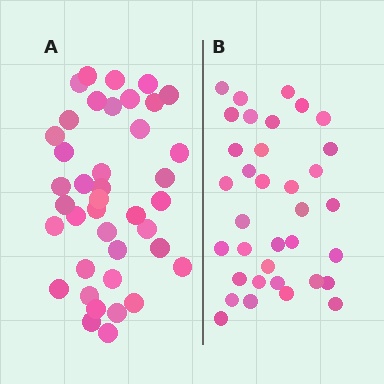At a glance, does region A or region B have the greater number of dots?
Region A (the left region) has more dots.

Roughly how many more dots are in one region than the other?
Region A has about 5 more dots than region B.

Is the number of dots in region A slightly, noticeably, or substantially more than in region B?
Region A has only slightly more — the two regions are fairly close. The ratio is roughly 1.1 to 1.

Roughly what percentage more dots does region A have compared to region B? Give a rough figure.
About 15% more.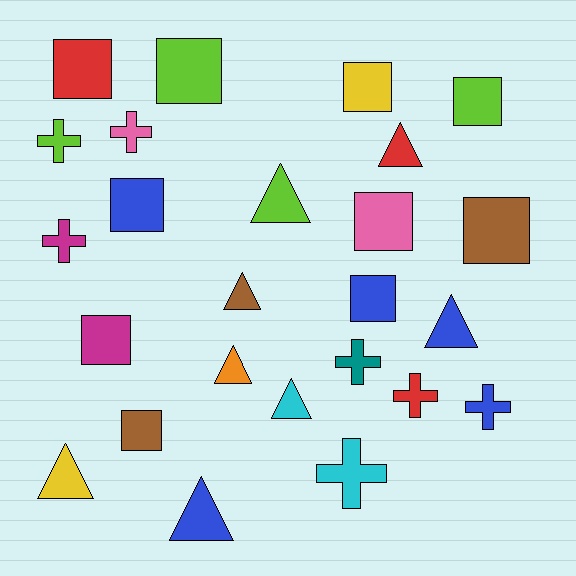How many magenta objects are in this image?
There are 2 magenta objects.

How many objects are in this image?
There are 25 objects.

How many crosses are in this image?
There are 7 crosses.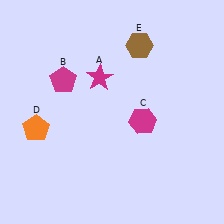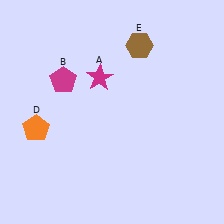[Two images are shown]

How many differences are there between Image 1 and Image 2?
There is 1 difference between the two images.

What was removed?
The magenta hexagon (C) was removed in Image 2.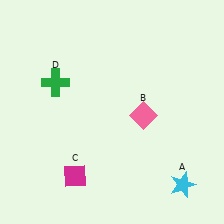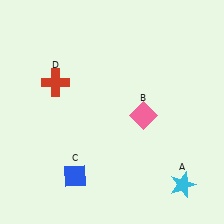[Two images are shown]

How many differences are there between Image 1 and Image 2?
There are 2 differences between the two images.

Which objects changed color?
C changed from magenta to blue. D changed from green to red.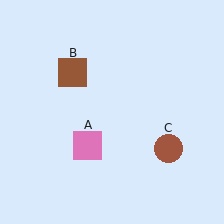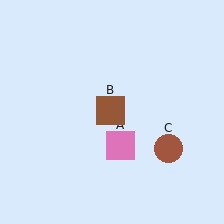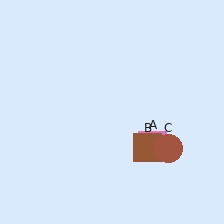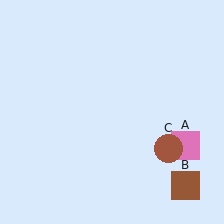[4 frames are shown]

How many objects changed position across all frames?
2 objects changed position: pink square (object A), brown square (object B).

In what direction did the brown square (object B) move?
The brown square (object B) moved down and to the right.